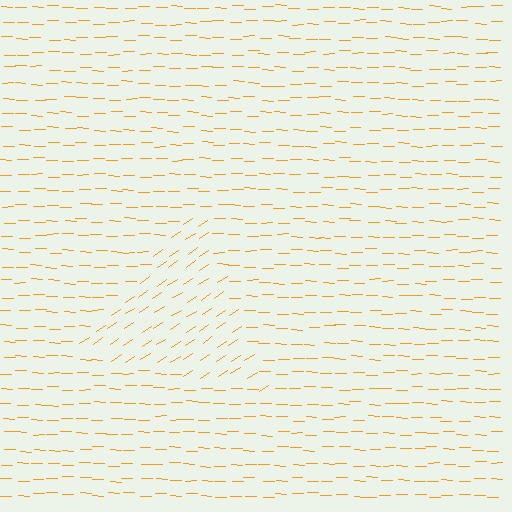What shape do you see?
I see a triangle.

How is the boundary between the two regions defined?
The boundary is defined purely by a change in line orientation (approximately 34 degrees difference). All lines are the same color and thickness.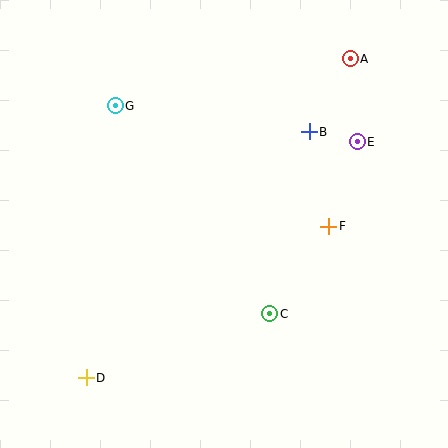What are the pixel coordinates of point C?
Point C is at (270, 314).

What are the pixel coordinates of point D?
Point D is at (86, 378).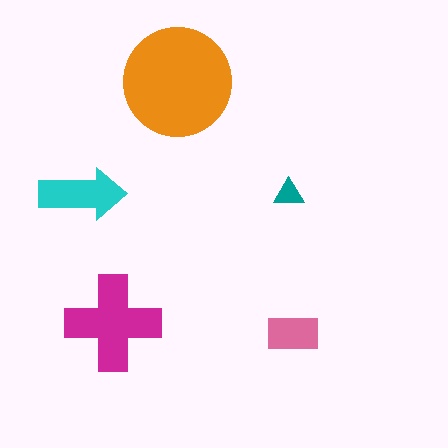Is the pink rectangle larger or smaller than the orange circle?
Smaller.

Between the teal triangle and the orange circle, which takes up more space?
The orange circle.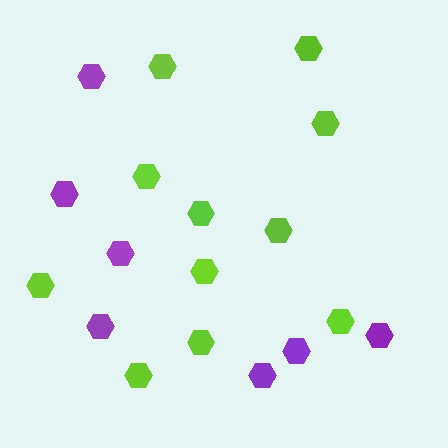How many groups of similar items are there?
There are 2 groups: one group of lime hexagons (11) and one group of purple hexagons (7).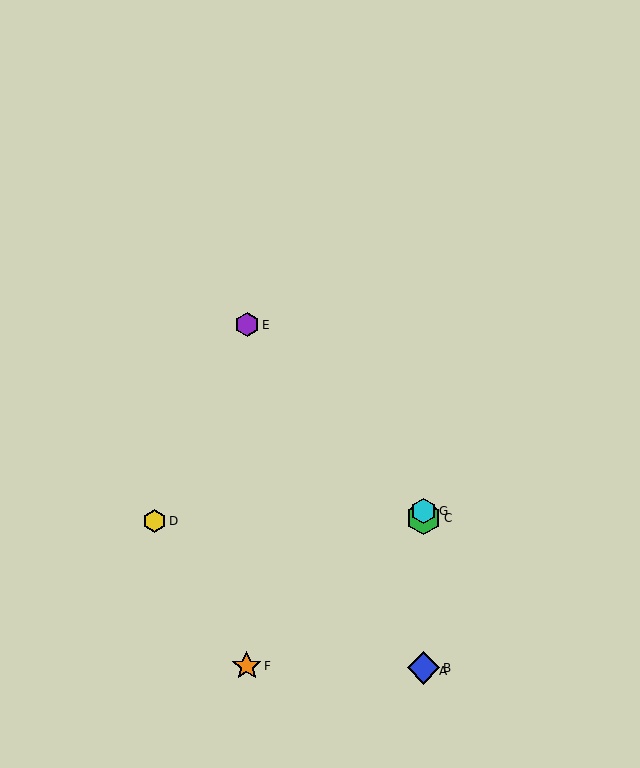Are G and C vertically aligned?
Yes, both are at x≈424.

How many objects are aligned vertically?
4 objects (A, B, C, G) are aligned vertically.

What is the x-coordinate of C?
Object C is at x≈424.